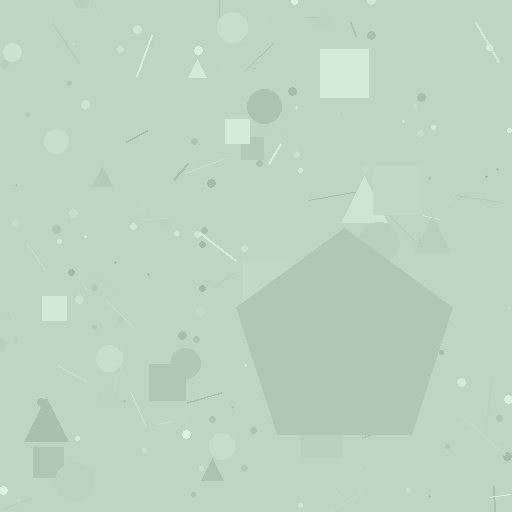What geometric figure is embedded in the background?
A pentagon is embedded in the background.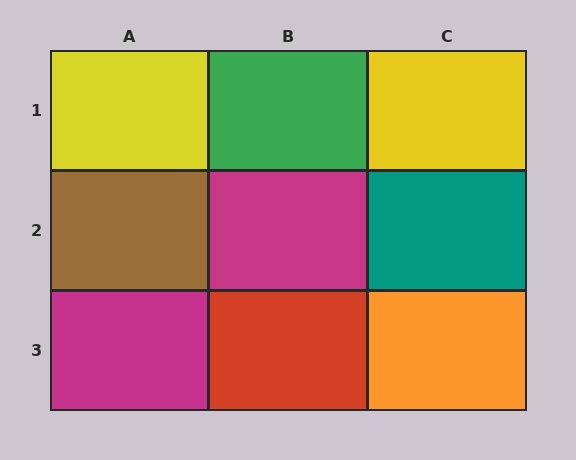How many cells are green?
1 cell is green.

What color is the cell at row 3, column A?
Magenta.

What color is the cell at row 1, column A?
Yellow.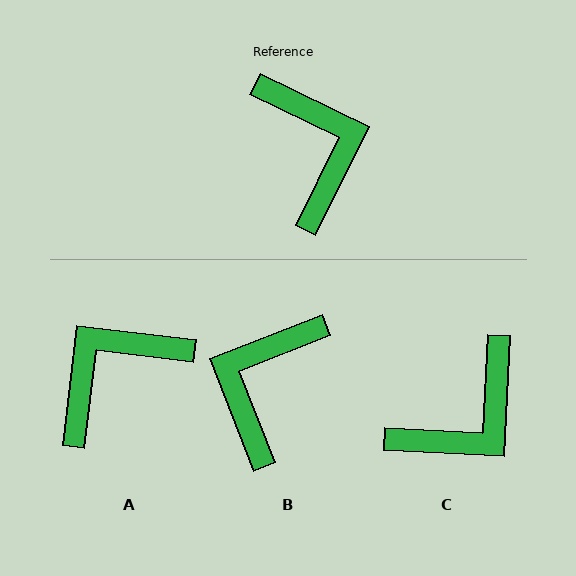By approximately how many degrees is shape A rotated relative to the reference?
Approximately 109 degrees counter-clockwise.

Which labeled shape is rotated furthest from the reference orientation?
B, about 138 degrees away.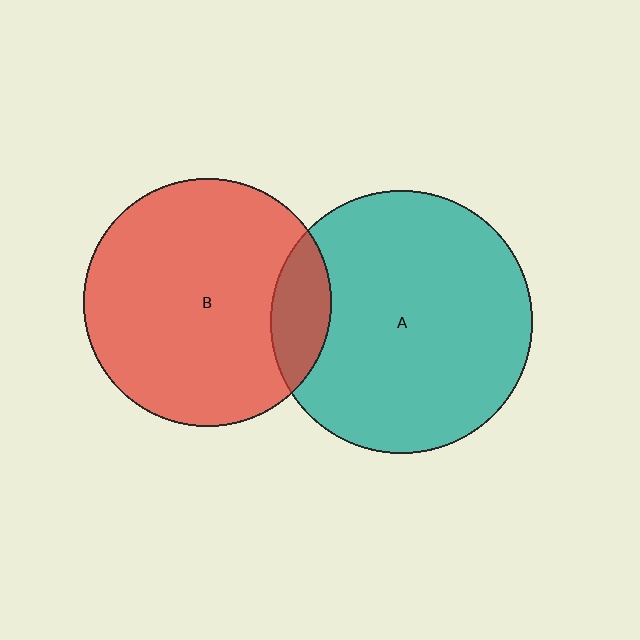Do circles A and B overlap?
Yes.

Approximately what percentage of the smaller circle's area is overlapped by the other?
Approximately 15%.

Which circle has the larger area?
Circle A (teal).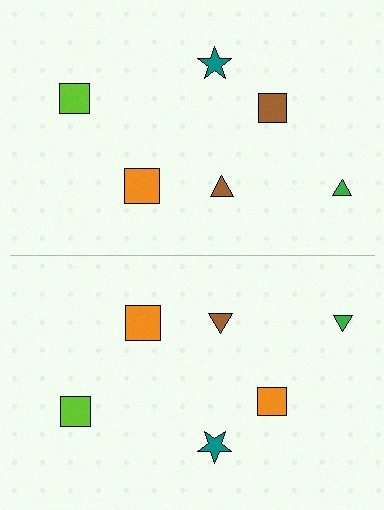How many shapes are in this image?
There are 12 shapes in this image.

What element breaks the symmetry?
The orange square on the bottom side breaks the symmetry — its mirror counterpart is brown.